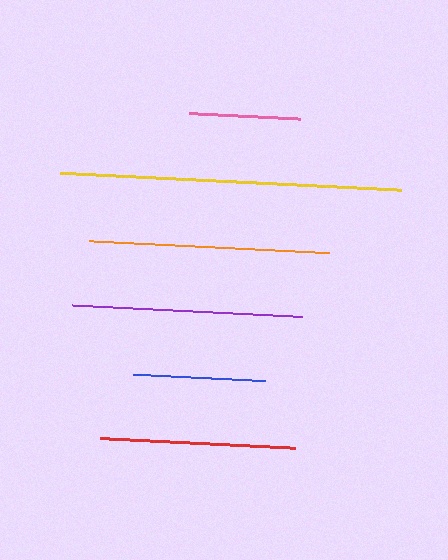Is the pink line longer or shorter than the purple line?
The purple line is longer than the pink line.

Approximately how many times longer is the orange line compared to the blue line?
The orange line is approximately 1.8 times the length of the blue line.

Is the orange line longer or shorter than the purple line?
The orange line is longer than the purple line.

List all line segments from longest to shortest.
From longest to shortest: yellow, orange, purple, red, blue, pink.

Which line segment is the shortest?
The pink line is the shortest at approximately 111 pixels.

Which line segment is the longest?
The yellow line is the longest at approximately 341 pixels.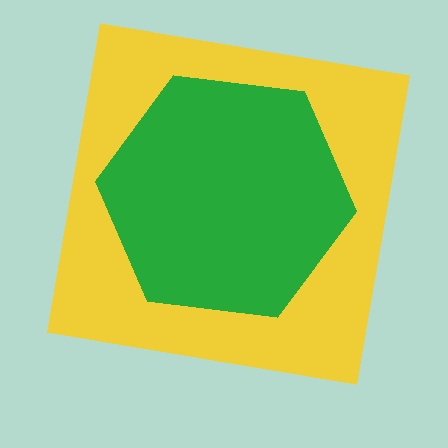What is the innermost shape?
The green hexagon.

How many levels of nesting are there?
2.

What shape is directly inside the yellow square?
The green hexagon.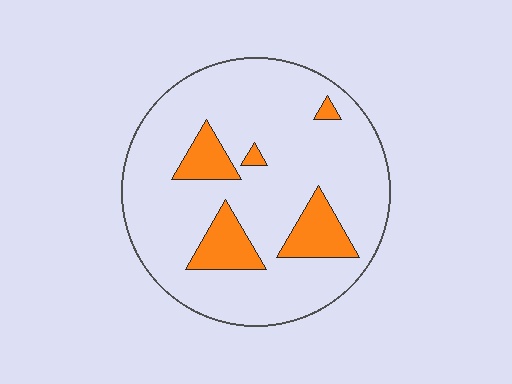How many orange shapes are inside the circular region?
5.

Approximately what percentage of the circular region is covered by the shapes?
Approximately 15%.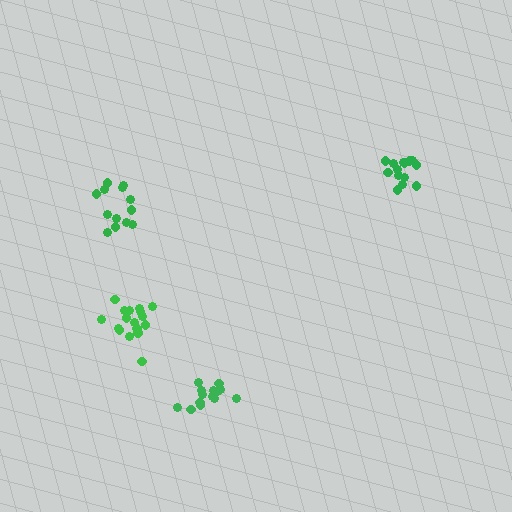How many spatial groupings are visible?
There are 4 spatial groupings.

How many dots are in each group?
Group 1: 14 dots, Group 2: 13 dots, Group 3: 17 dots, Group 4: 14 dots (58 total).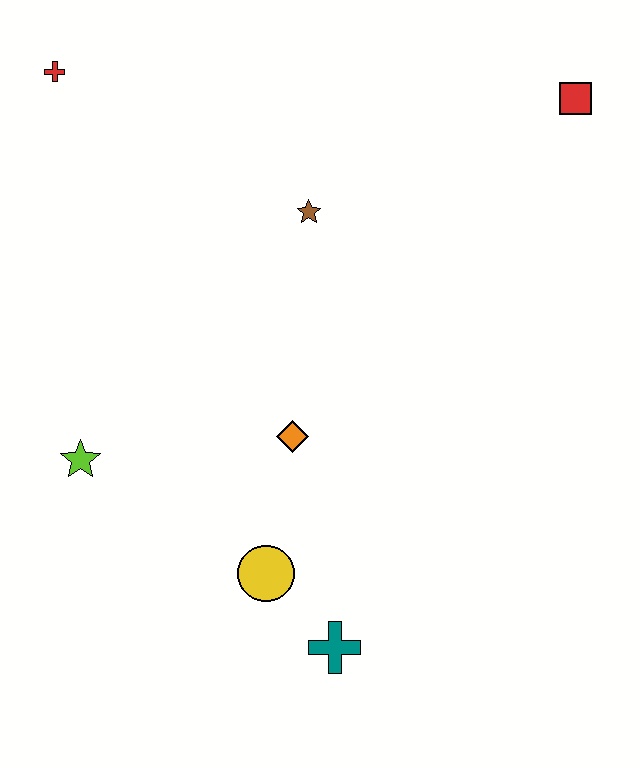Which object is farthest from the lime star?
The red square is farthest from the lime star.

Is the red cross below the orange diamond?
No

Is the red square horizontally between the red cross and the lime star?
No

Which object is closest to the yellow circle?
The teal cross is closest to the yellow circle.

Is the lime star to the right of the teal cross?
No